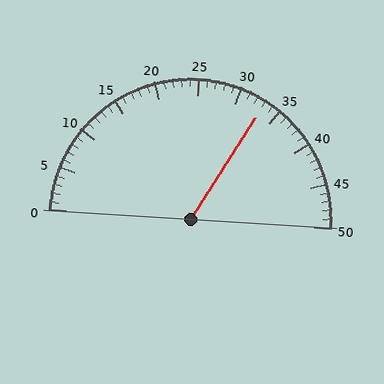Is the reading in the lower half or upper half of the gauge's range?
The reading is in the upper half of the range (0 to 50).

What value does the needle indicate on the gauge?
The needle indicates approximately 33.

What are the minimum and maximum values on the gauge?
The gauge ranges from 0 to 50.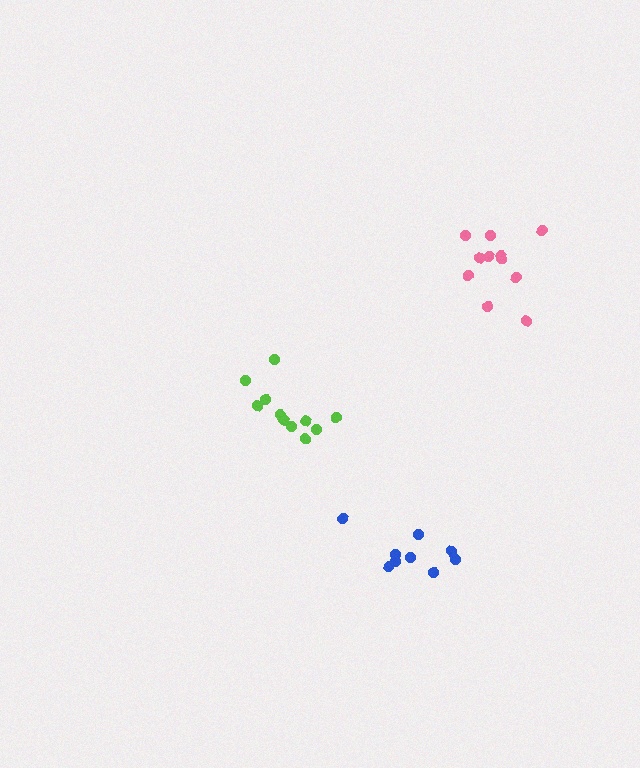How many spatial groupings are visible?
There are 3 spatial groupings.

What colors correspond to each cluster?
The clusters are colored: lime, blue, pink.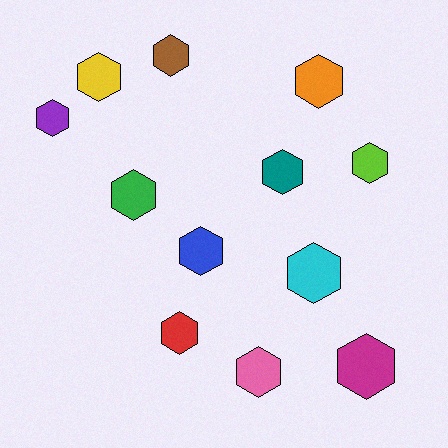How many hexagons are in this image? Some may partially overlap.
There are 12 hexagons.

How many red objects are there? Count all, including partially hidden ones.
There is 1 red object.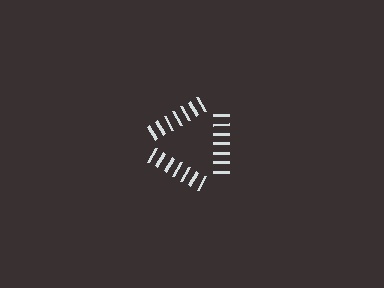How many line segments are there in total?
21 — 7 along each of the 3 edges.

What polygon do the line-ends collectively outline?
An illusory triangle — the line segments terminate on its edges but no continuous stroke is drawn.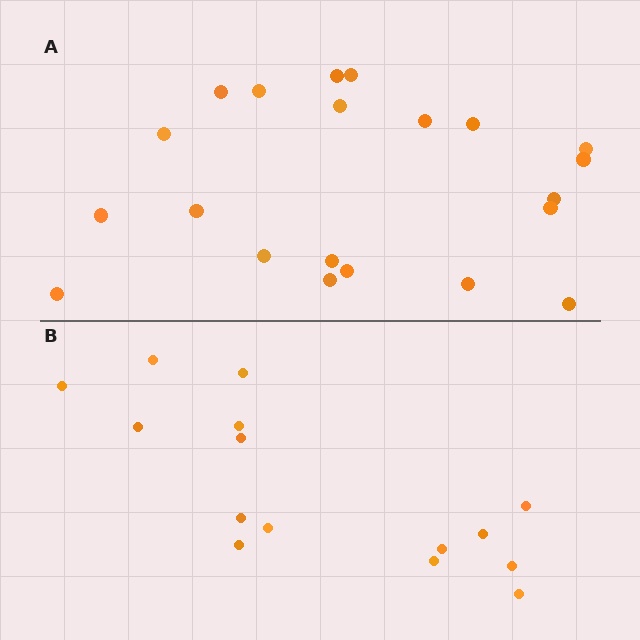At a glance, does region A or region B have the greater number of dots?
Region A (the top region) has more dots.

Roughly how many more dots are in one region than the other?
Region A has about 6 more dots than region B.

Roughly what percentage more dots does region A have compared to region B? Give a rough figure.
About 40% more.